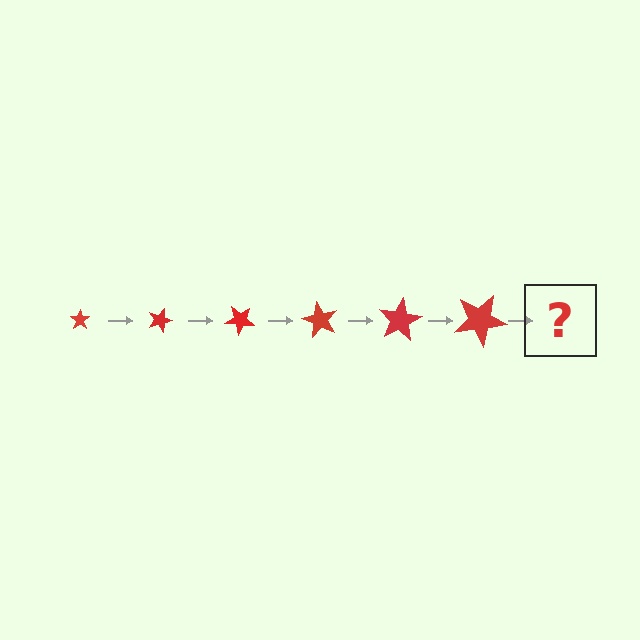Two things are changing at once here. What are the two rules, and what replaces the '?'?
The two rules are that the star grows larger each step and it rotates 20 degrees each step. The '?' should be a star, larger than the previous one and rotated 120 degrees from the start.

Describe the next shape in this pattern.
It should be a star, larger than the previous one and rotated 120 degrees from the start.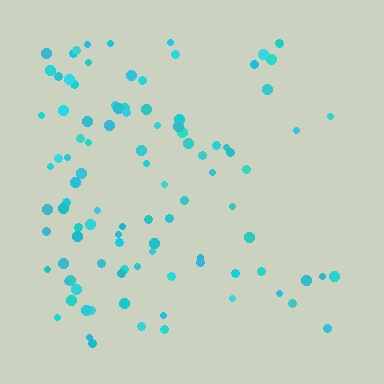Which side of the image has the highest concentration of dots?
The left.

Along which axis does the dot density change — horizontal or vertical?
Horizontal.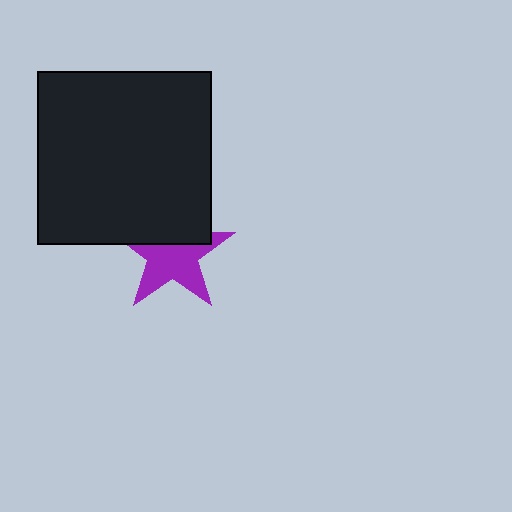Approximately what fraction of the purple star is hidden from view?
Roughly 39% of the purple star is hidden behind the black square.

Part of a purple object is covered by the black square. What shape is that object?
It is a star.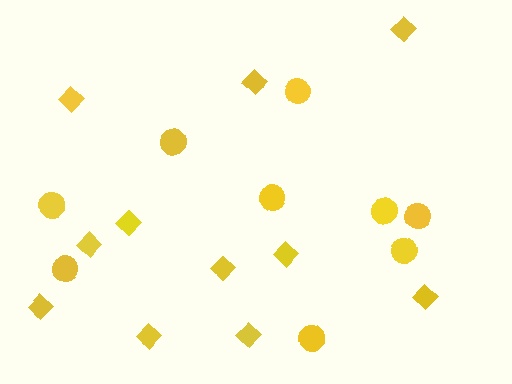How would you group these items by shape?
There are 2 groups: one group of diamonds (11) and one group of circles (9).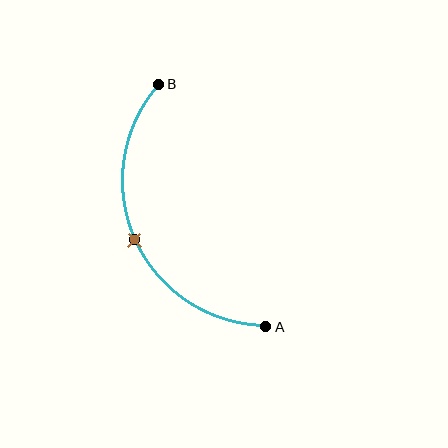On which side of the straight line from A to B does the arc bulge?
The arc bulges to the left of the straight line connecting A and B.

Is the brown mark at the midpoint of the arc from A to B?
Yes. The brown mark lies on the arc at equal arc-length from both A and B — it is the arc midpoint.